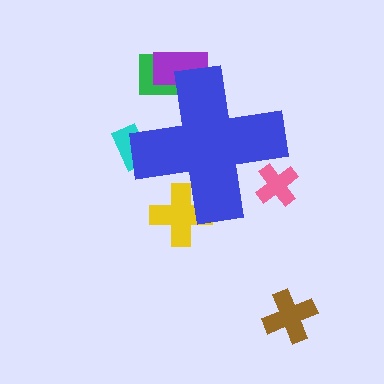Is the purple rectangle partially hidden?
Yes, the purple rectangle is partially hidden behind the blue cross.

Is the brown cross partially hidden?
No, the brown cross is fully visible.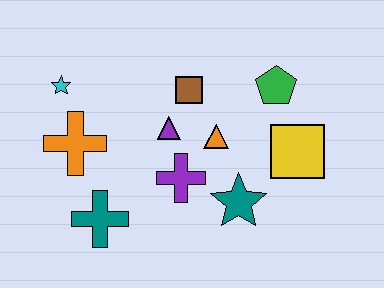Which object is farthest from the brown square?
The teal cross is farthest from the brown square.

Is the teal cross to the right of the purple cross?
No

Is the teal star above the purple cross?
No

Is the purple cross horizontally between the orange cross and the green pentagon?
Yes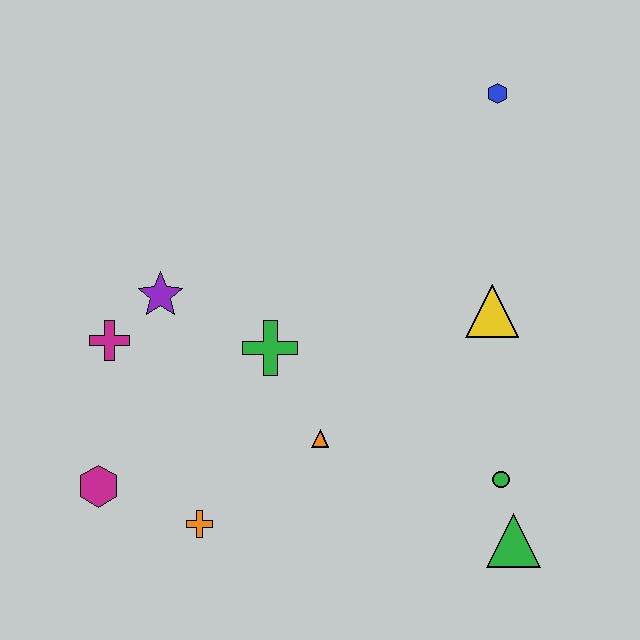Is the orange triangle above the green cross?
No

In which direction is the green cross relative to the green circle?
The green cross is to the left of the green circle.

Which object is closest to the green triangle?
The green circle is closest to the green triangle.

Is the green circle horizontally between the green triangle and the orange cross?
Yes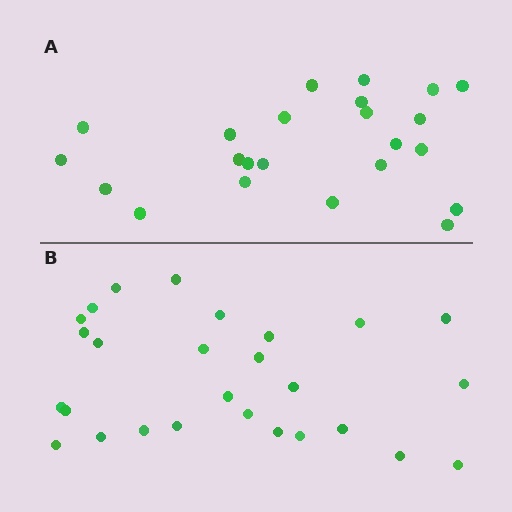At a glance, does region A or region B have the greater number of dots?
Region B (the bottom region) has more dots.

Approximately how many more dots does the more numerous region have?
Region B has about 4 more dots than region A.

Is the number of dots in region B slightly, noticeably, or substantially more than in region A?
Region B has only slightly more — the two regions are fairly close. The ratio is roughly 1.2 to 1.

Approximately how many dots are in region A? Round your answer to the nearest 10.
About 20 dots. (The exact count is 23, which rounds to 20.)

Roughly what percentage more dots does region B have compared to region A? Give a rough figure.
About 15% more.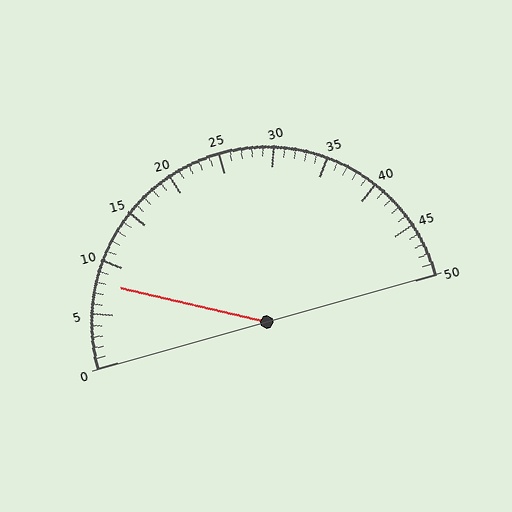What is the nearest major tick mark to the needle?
The nearest major tick mark is 10.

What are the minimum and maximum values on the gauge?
The gauge ranges from 0 to 50.